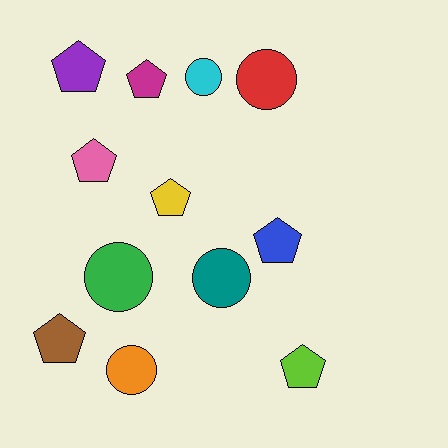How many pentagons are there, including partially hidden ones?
There are 7 pentagons.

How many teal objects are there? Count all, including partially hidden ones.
There is 1 teal object.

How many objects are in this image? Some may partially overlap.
There are 12 objects.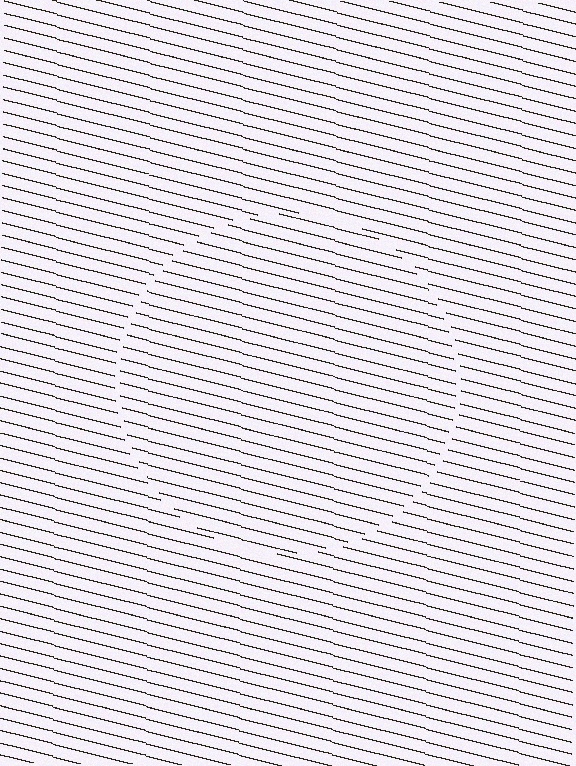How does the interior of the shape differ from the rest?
The interior of the shape contains the same grating, shifted by half a period — the contour is defined by the phase discontinuity where line-ends from the inner and outer gratings abut.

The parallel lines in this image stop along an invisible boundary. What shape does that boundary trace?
An illusory circle. The interior of the shape contains the same grating, shifted by half a period — the contour is defined by the phase discontinuity where line-ends from the inner and outer gratings abut.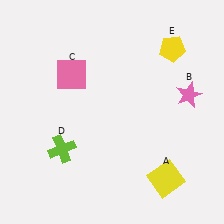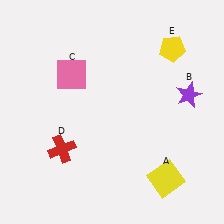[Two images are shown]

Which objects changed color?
B changed from pink to purple. D changed from lime to red.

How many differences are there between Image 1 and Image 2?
There are 2 differences between the two images.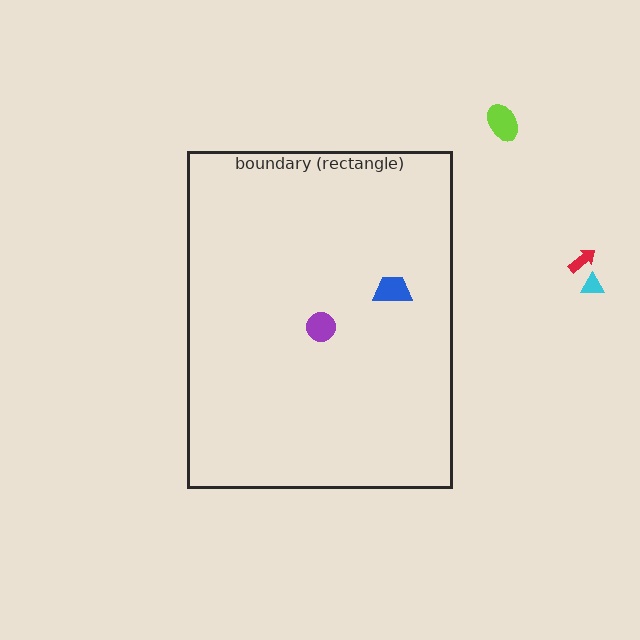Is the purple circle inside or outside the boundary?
Inside.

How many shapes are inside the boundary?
2 inside, 3 outside.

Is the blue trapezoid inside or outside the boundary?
Inside.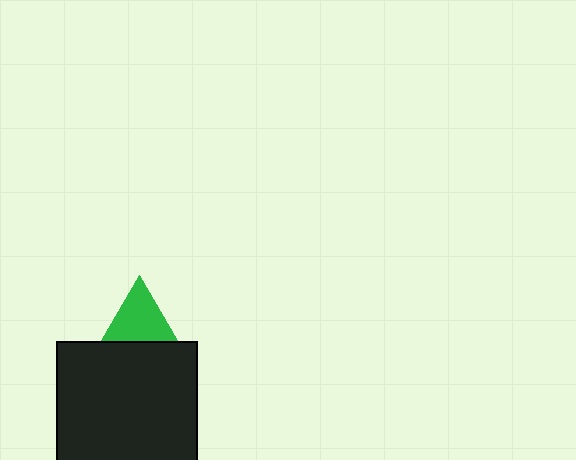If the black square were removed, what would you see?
You would see the complete green triangle.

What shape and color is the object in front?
The object in front is a black square.